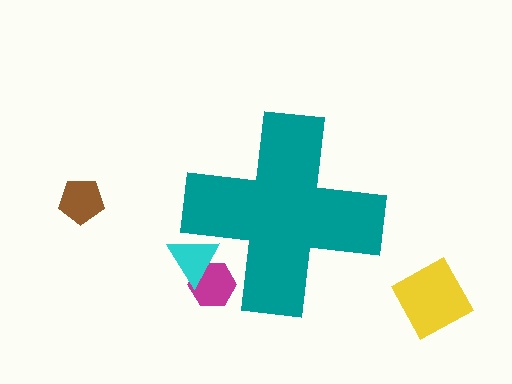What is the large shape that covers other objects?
A teal cross.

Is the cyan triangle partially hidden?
Yes, the cyan triangle is partially hidden behind the teal cross.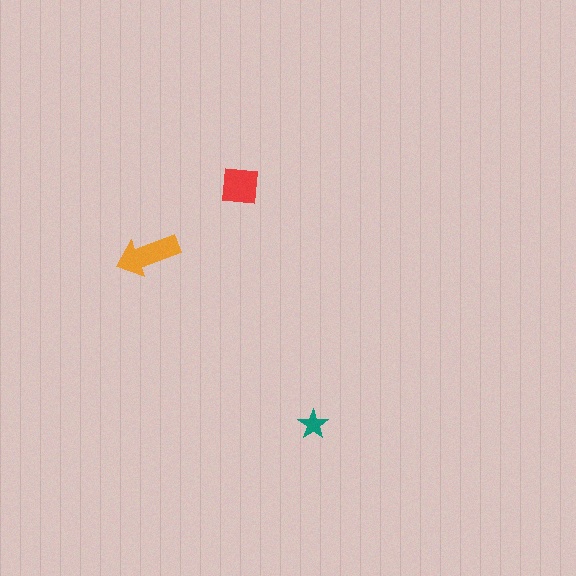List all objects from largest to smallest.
The orange arrow, the red square, the teal star.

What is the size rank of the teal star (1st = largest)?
3rd.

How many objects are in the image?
There are 3 objects in the image.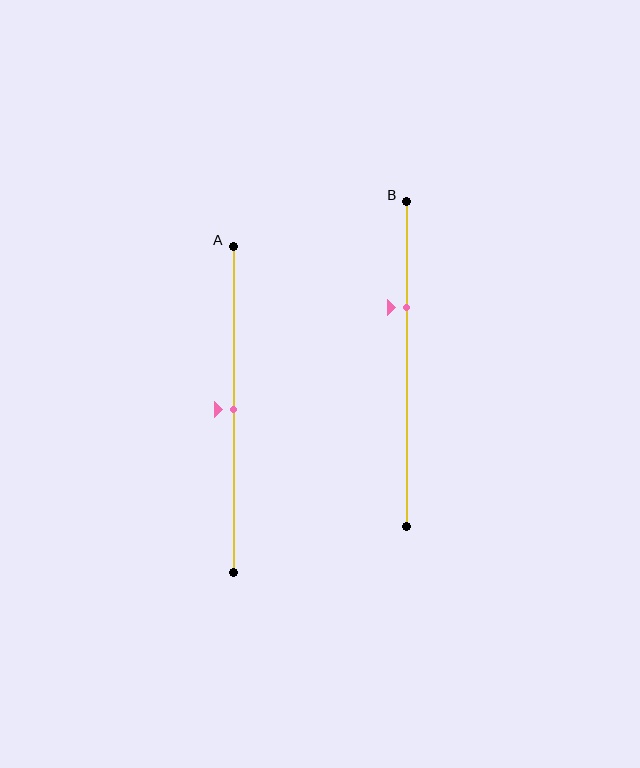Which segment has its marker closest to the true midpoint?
Segment A has its marker closest to the true midpoint.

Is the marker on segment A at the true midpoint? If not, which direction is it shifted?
Yes, the marker on segment A is at the true midpoint.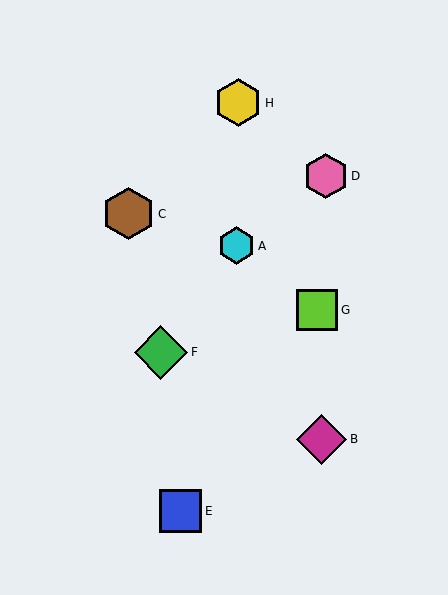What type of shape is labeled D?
Shape D is a pink hexagon.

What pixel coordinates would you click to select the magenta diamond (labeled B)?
Click at (322, 439) to select the magenta diamond B.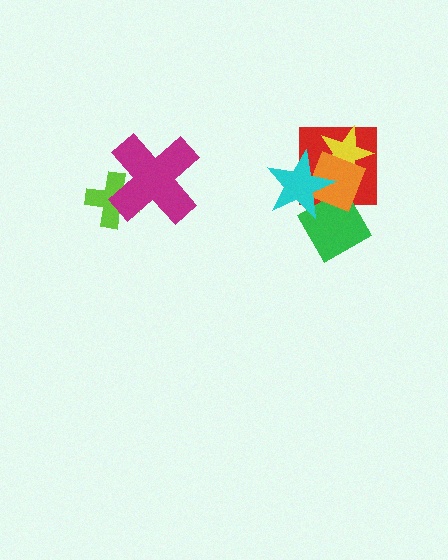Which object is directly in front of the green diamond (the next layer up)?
The orange diamond is directly in front of the green diamond.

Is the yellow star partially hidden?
Yes, it is partially covered by another shape.